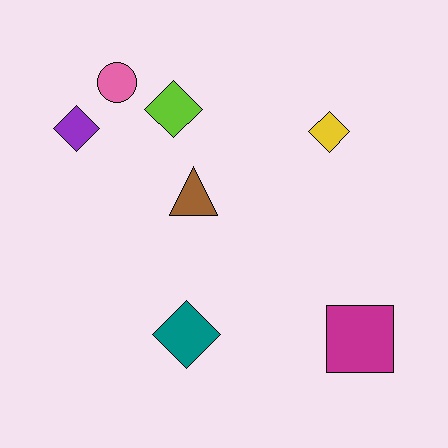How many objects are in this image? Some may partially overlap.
There are 7 objects.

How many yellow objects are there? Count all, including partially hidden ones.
There is 1 yellow object.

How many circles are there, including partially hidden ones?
There is 1 circle.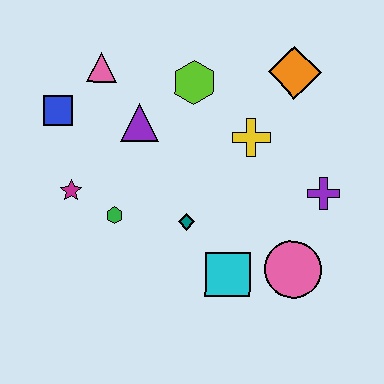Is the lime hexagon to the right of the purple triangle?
Yes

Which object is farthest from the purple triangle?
The pink circle is farthest from the purple triangle.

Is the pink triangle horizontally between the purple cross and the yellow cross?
No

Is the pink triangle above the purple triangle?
Yes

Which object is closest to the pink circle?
The cyan square is closest to the pink circle.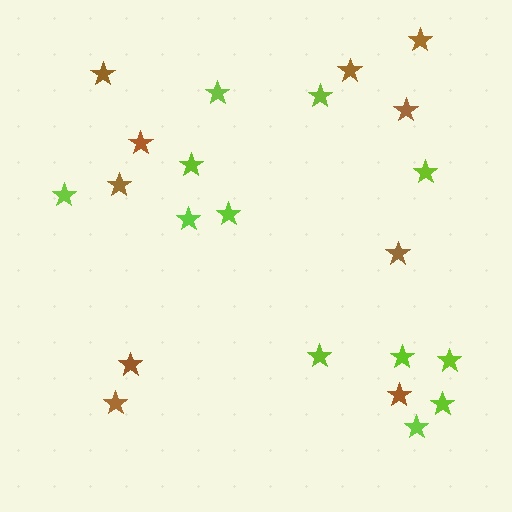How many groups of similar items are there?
There are 2 groups: one group of brown stars (10) and one group of lime stars (12).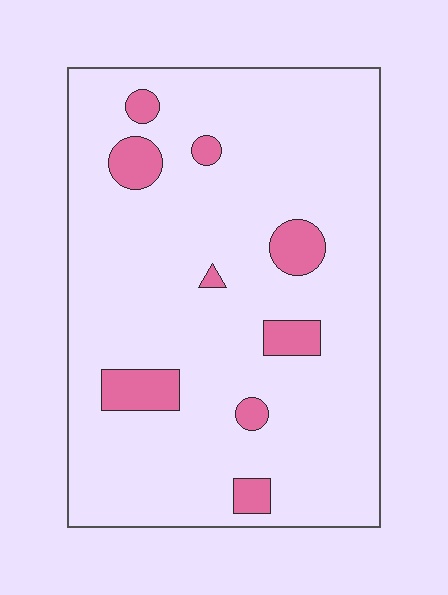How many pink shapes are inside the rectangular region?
9.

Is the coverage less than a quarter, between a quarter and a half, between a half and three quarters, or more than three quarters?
Less than a quarter.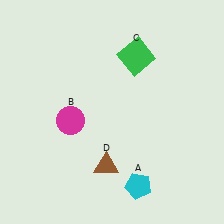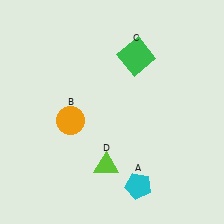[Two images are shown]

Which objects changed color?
B changed from magenta to orange. D changed from brown to lime.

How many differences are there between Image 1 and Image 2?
There are 2 differences between the two images.